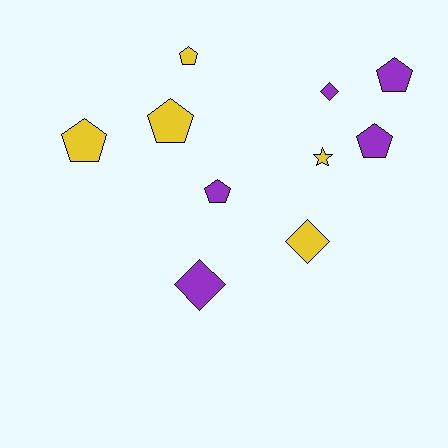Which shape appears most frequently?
Pentagon, with 6 objects.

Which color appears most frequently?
Yellow, with 5 objects.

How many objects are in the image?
There are 10 objects.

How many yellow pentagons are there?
There are 3 yellow pentagons.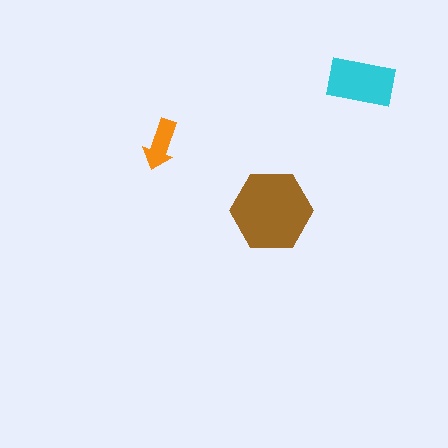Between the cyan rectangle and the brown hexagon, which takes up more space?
The brown hexagon.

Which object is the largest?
The brown hexagon.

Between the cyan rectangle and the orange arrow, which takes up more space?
The cyan rectangle.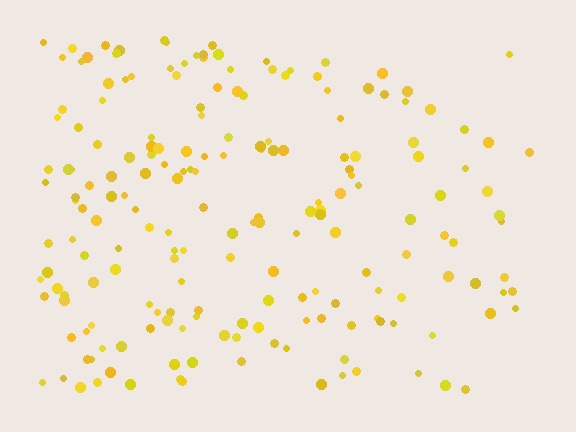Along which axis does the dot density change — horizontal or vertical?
Horizontal.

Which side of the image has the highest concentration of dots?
The left.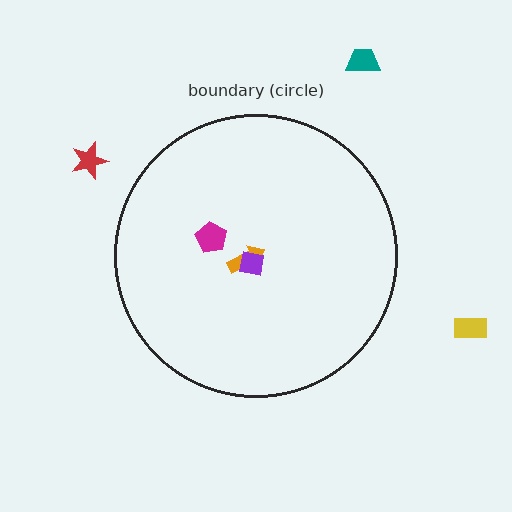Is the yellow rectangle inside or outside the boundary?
Outside.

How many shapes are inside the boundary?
3 inside, 3 outside.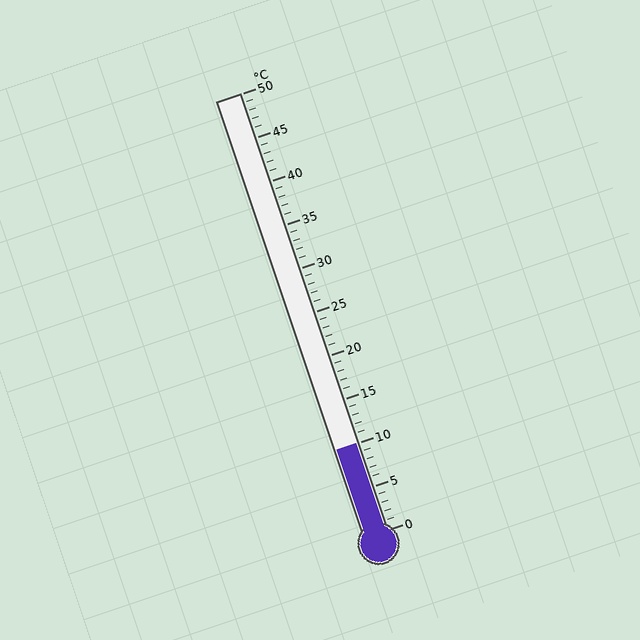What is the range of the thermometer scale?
The thermometer scale ranges from 0°C to 50°C.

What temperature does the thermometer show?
The thermometer shows approximately 10°C.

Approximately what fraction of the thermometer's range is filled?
The thermometer is filled to approximately 20% of its range.